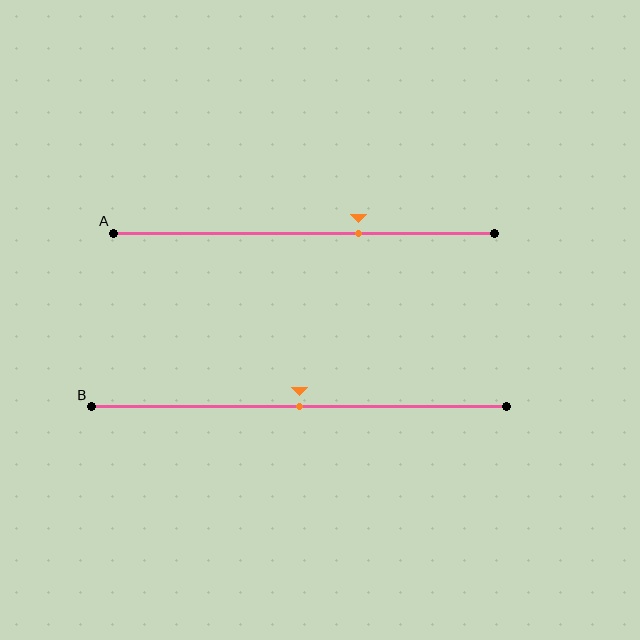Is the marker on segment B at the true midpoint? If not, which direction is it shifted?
Yes, the marker on segment B is at the true midpoint.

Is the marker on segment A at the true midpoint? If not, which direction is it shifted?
No, the marker on segment A is shifted to the right by about 14% of the segment length.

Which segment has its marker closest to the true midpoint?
Segment B has its marker closest to the true midpoint.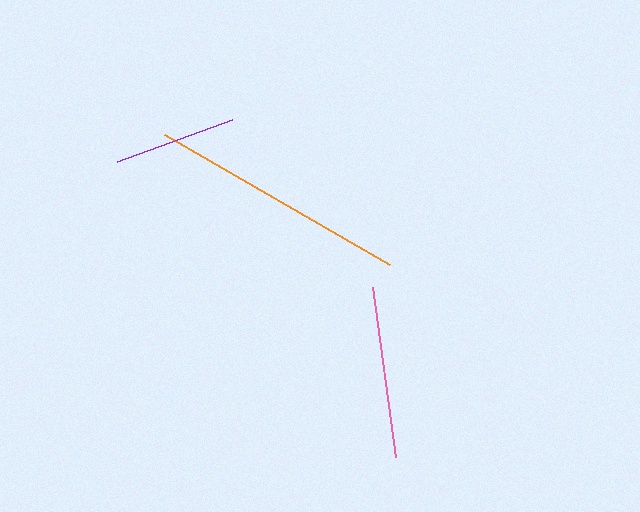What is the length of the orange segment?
The orange segment is approximately 260 pixels long.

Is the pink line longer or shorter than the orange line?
The orange line is longer than the pink line.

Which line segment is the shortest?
The purple line is the shortest at approximately 122 pixels.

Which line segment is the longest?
The orange line is the longest at approximately 260 pixels.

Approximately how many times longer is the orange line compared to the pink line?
The orange line is approximately 1.5 times the length of the pink line.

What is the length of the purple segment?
The purple segment is approximately 122 pixels long.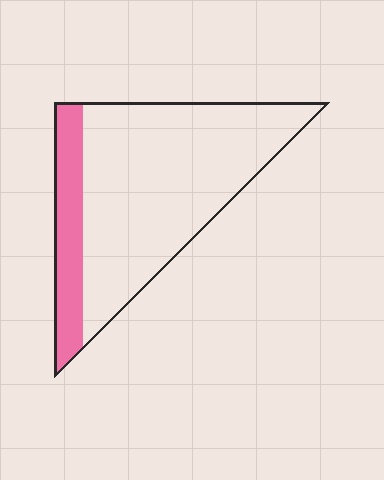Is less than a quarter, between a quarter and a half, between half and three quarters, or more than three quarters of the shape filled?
Less than a quarter.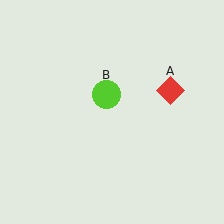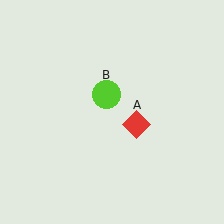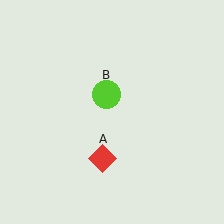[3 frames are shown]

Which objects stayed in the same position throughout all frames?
Lime circle (object B) remained stationary.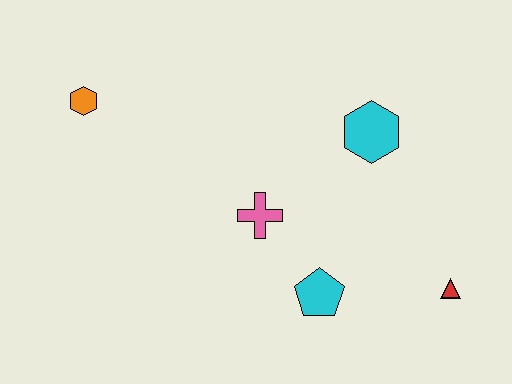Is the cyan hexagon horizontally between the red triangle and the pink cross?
Yes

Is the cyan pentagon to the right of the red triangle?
No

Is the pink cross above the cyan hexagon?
No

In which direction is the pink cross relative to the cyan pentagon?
The pink cross is above the cyan pentagon.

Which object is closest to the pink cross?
The cyan pentagon is closest to the pink cross.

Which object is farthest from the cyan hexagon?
The orange hexagon is farthest from the cyan hexagon.